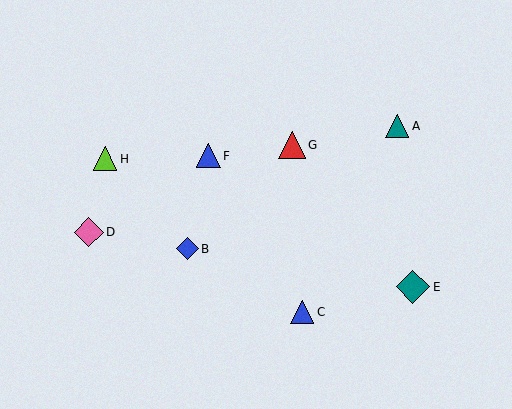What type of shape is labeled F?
Shape F is a blue triangle.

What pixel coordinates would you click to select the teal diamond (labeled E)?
Click at (413, 287) to select the teal diamond E.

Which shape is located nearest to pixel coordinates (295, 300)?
The blue triangle (labeled C) at (302, 312) is nearest to that location.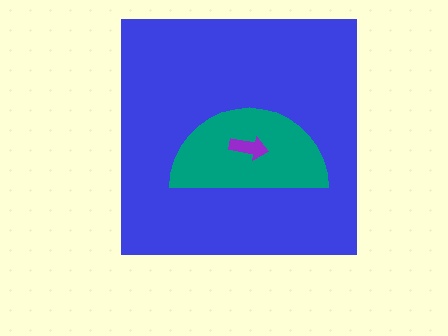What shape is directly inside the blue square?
The teal semicircle.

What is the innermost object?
The purple arrow.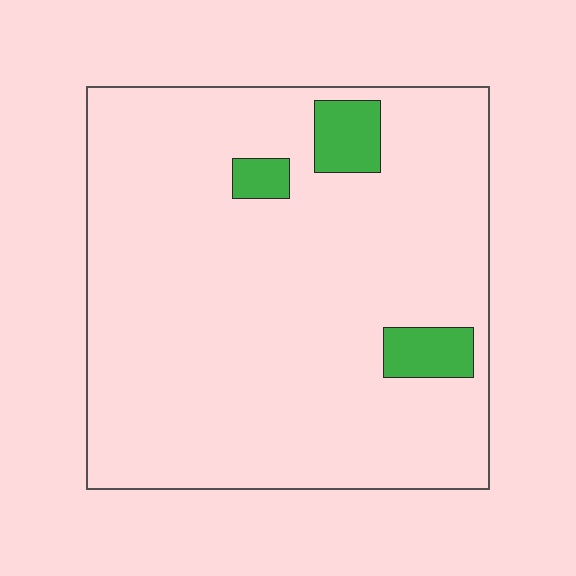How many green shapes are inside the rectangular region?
3.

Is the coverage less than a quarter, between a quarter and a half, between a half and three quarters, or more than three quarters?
Less than a quarter.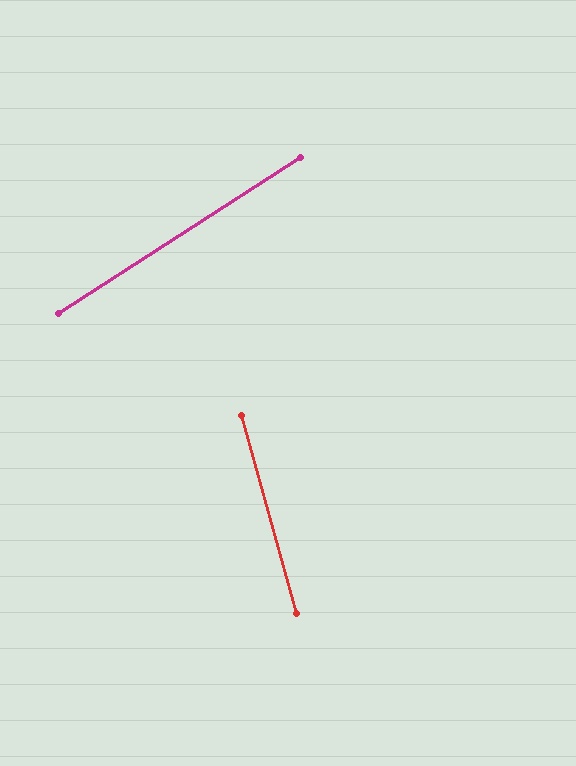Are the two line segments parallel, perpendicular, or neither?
Neither parallel nor perpendicular — they differ by about 73°.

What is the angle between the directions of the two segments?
Approximately 73 degrees.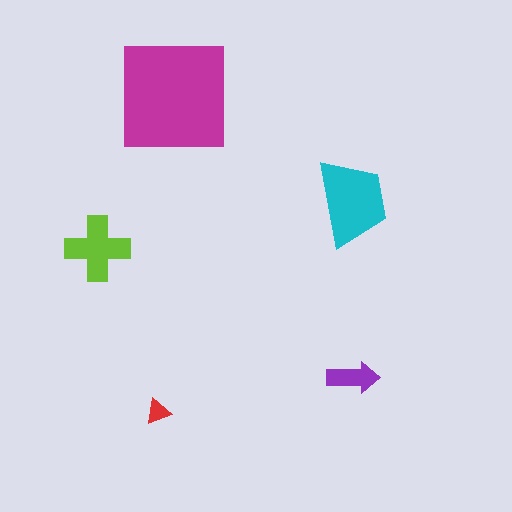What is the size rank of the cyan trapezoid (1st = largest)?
2nd.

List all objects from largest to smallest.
The magenta square, the cyan trapezoid, the lime cross, the purple arrow, the red triangle.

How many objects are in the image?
There are 5 objects in the image.